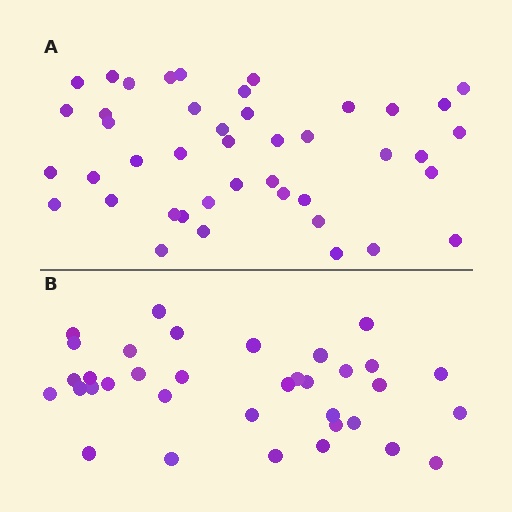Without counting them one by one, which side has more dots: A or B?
Region A (the top region) has more dots.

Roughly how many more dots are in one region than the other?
Region A has roughly 8 or so more dots than region B.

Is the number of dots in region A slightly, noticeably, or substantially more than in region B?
Region A has only slightly more — the two regions are fairly close. The ratio is roughly 1.2 to 1.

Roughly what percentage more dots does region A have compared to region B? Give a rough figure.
About 25% more.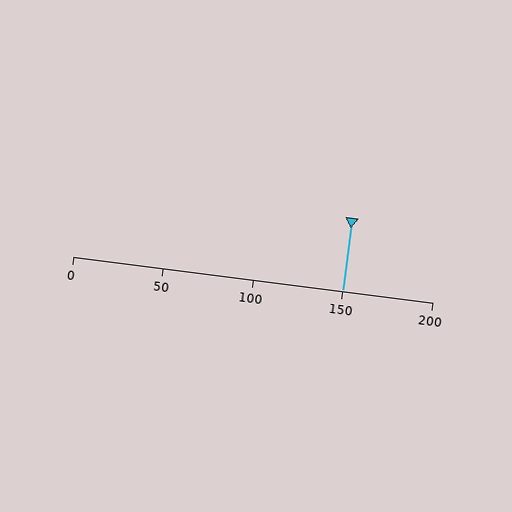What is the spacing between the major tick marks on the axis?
The major ticks are spaced 50 apart.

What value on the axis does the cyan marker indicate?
The marker indicates approximately 150.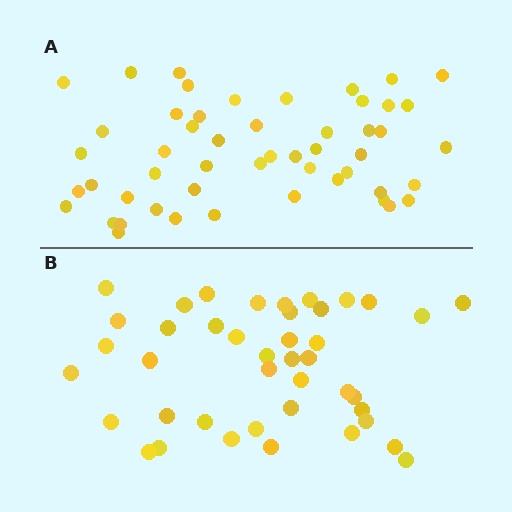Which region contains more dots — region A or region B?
Region A (the top region) has more dots.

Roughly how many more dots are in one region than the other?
Region A has roughly 8 or so more dots than region B.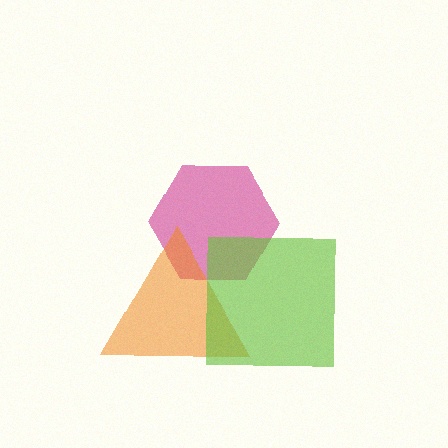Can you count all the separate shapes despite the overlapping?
Yes, there are 3 separate shapes.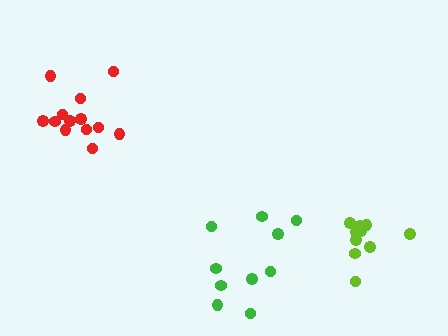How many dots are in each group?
Group 1: 13 dots, Group 2: 10 dots, Group 3: 10 dots (33 total).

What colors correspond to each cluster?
The clusters are colored: red, lime, green.